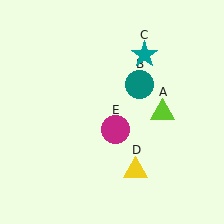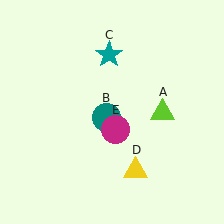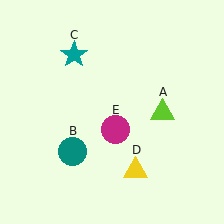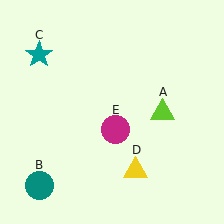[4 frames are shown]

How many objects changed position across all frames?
2 objects changed position: teal circle (object B), teal star (object C).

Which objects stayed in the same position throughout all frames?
Lime triangle (object A) and yellow triangle (object D) and magenta circle (object E) remained stationary.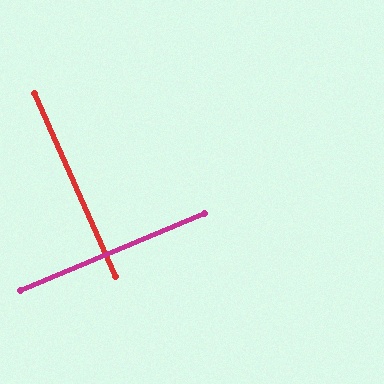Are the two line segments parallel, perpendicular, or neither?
Perpendicular — they meet at approximately 89°.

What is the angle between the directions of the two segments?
Approximately 89 degrees.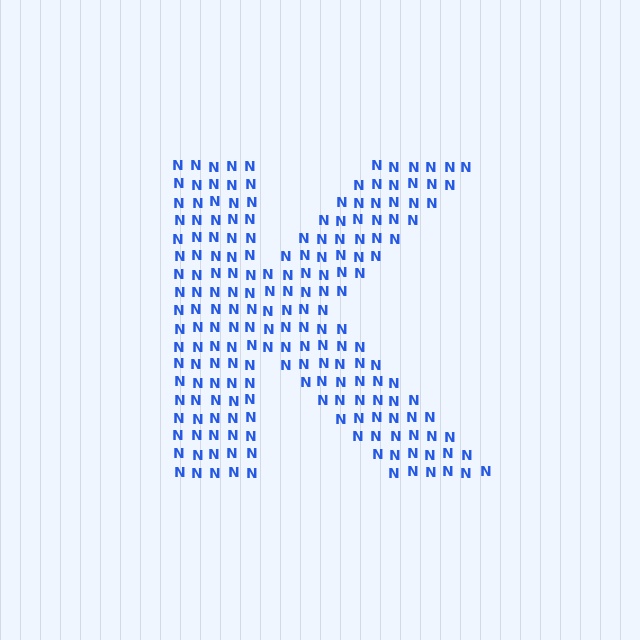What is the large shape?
The large shape is the letter K.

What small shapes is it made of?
It is made of small letter N's.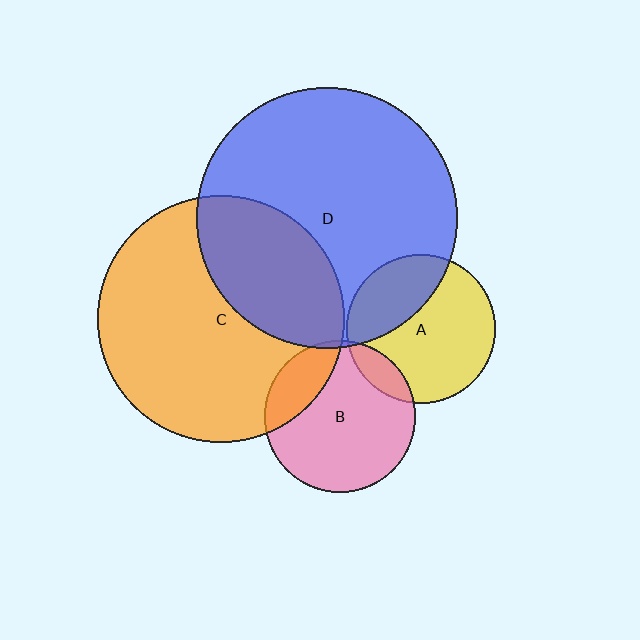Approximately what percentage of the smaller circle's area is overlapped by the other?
Approximately 5%.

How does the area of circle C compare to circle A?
Approximately 2.8 times.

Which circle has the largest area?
Circle D (blue).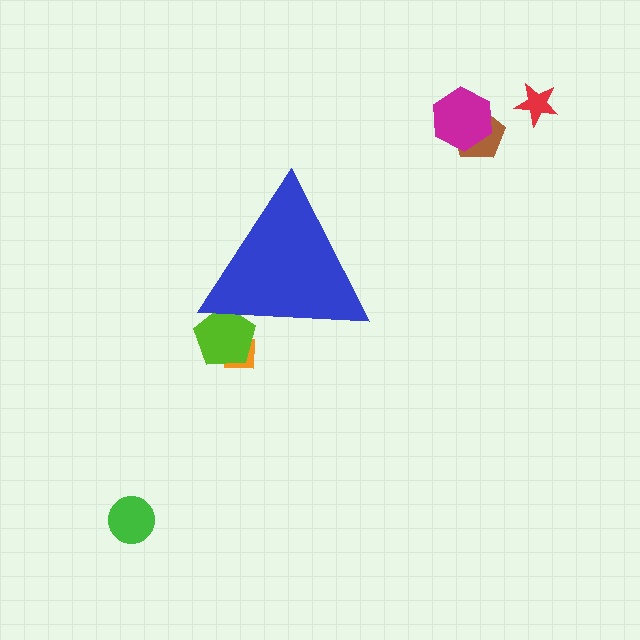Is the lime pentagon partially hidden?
Yes, the lime pentagon is partially hidden behind the blue triangle.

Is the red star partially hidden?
No, the red star is fully visible.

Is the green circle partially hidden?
No, the green circle is fully visible.